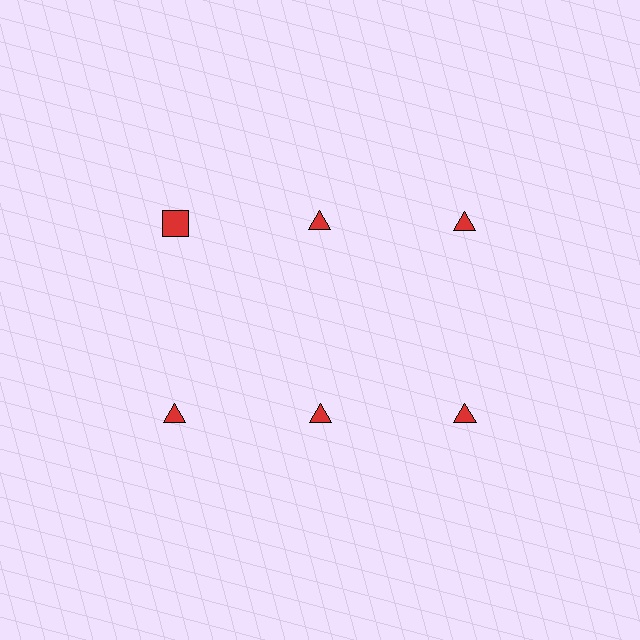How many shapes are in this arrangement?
There are 6 shapes arranged in a grid pattern.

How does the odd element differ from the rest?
It has a different shape: square instead of triangle.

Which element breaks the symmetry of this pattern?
The red square in the top row, leftmost column breaks the symmetry. All other shapes are red triangles.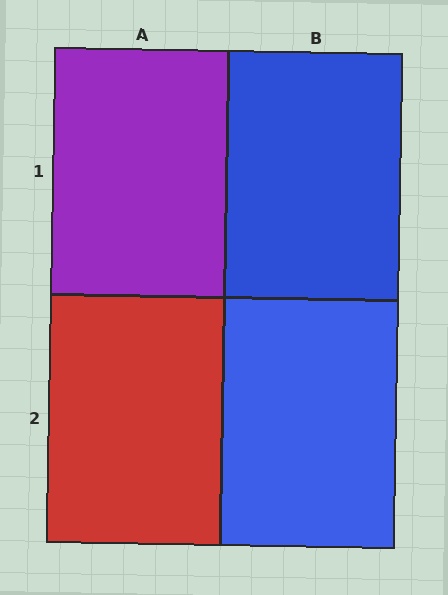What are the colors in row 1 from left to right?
Purple, blue.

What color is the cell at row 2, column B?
Blue.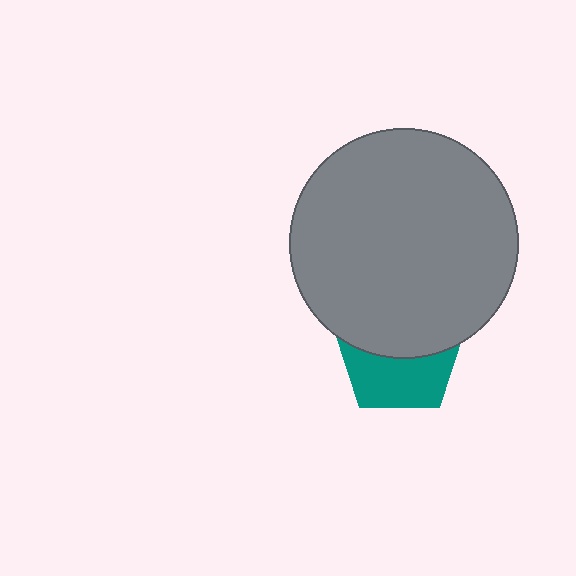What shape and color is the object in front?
The object in front is a gray circle.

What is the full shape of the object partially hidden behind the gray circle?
The partially hidden object is a teal pentagon.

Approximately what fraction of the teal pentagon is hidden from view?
Roughly 53% of the teal pentagon is hidden behind the gray circle.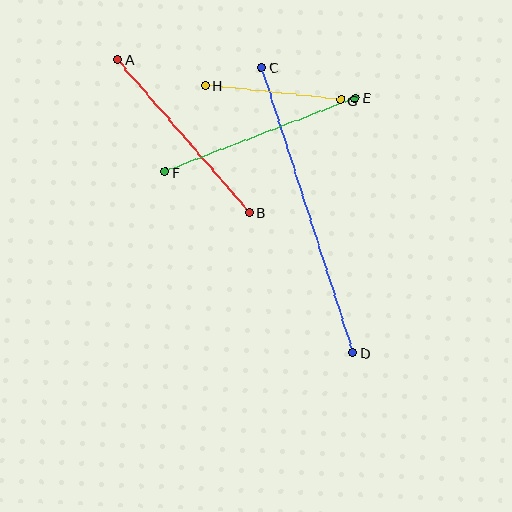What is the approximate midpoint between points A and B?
The midpoint is at approximately (183, 136) pixels.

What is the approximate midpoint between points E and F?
The midpoint is at approximately (260, 135) pixels.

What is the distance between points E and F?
The distance is approximately 204 pixels.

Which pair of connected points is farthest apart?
Points C and D are farthest apart.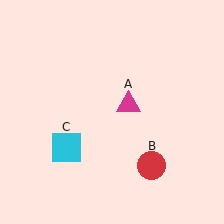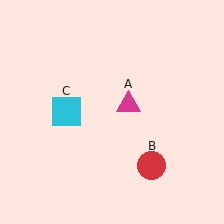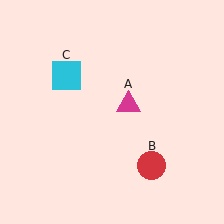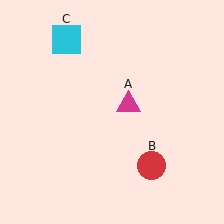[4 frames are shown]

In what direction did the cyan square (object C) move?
The cyan square (object C) moved up.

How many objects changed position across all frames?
1 object changed position: cyan square (object C).